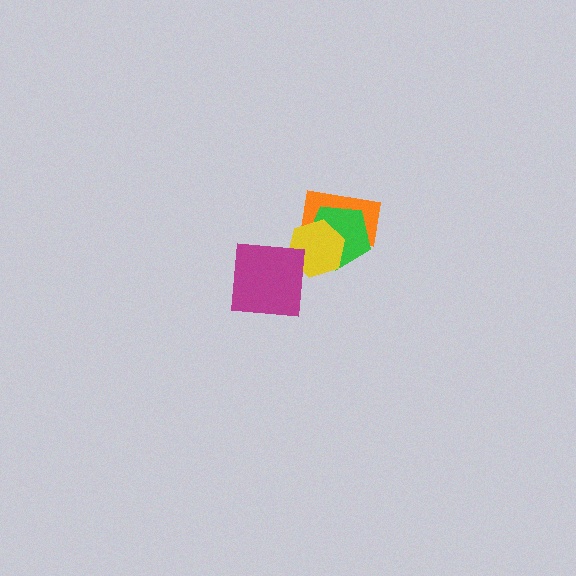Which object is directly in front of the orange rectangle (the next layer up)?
The green pentagon is directly in front of the orange rectangle.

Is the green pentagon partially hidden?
Yes, it is partially covered by another shape.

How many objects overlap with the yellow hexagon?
3 objects overlap with the yellow hexagon.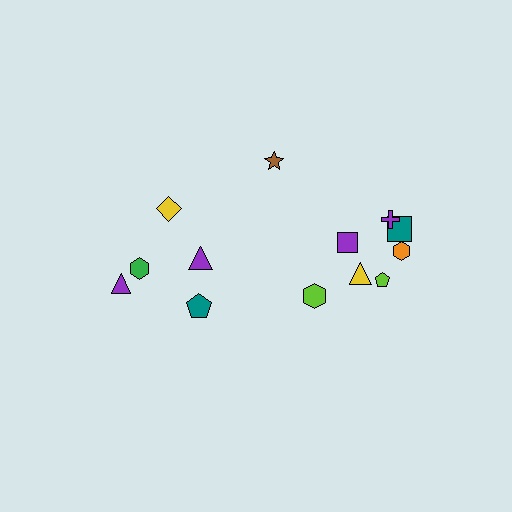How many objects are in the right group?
There are 8 objects.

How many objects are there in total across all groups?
There are 13 objects.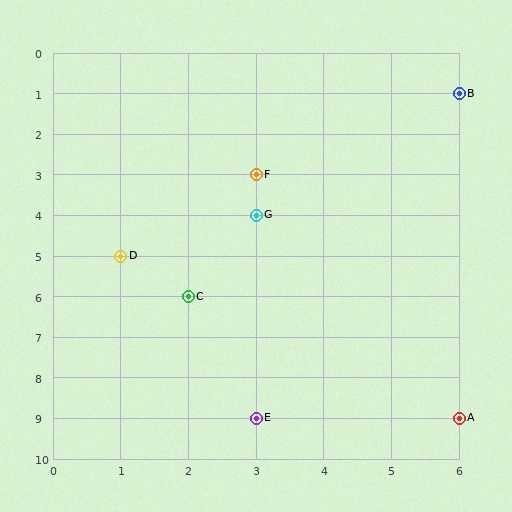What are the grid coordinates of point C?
Point C is at grid coordinates (2, 6).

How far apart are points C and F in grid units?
Points C and F are 1 column and 3 rows apart (about 3.2 grid units diagonally).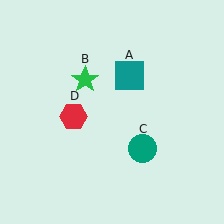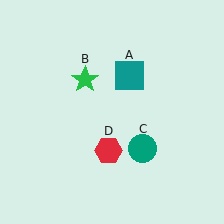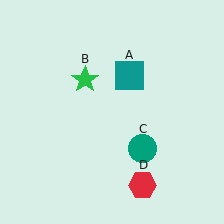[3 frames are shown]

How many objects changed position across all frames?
1 object changed position: red hexagon (object D).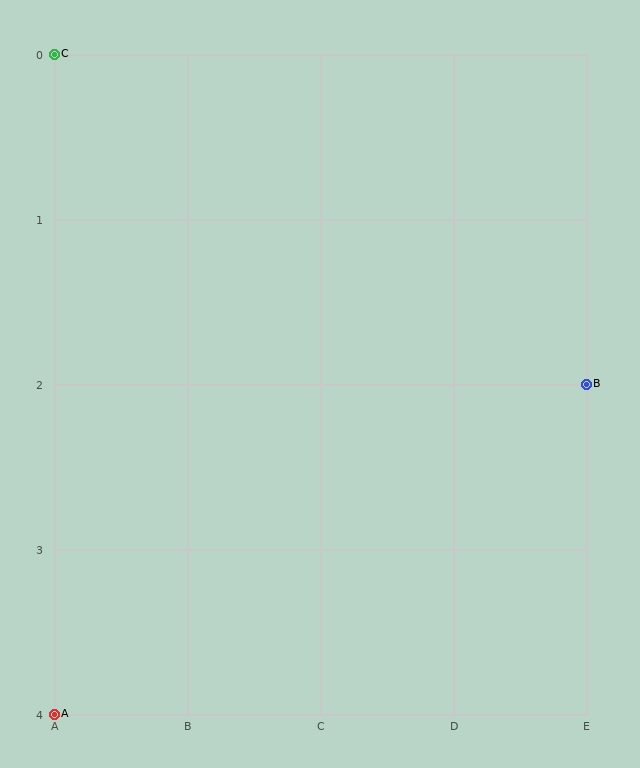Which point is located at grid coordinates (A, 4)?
Point A is at (A, 4).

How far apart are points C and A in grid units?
Points C and A are 4 rows apart.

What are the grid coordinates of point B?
Point B is at grid coordinates (E, 2).